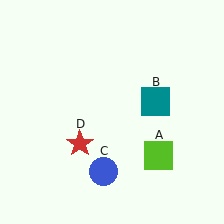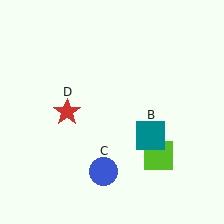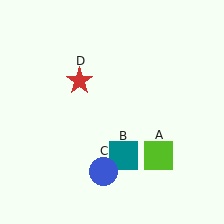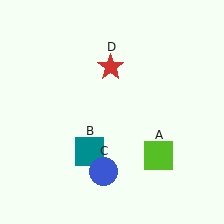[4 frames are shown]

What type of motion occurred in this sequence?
The teal square (object B), red star (object D) rotated clockwise around the center of the scene.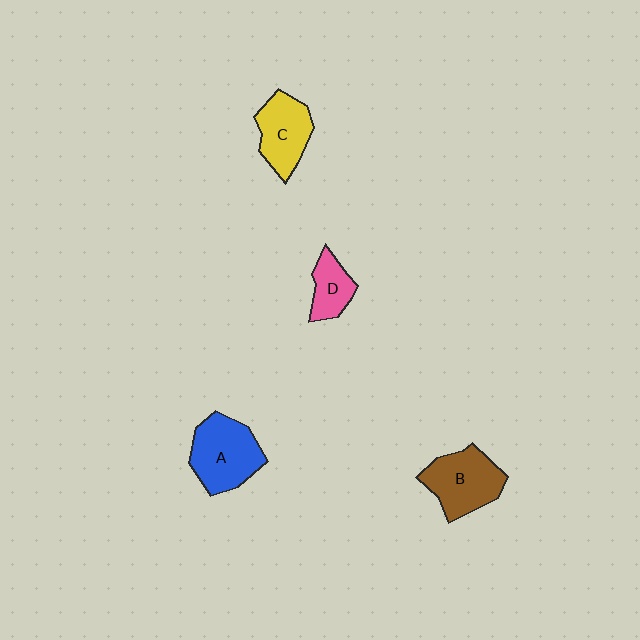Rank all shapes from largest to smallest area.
From largest to smallest: A (blue), B (brown), C (yellow), D (pink).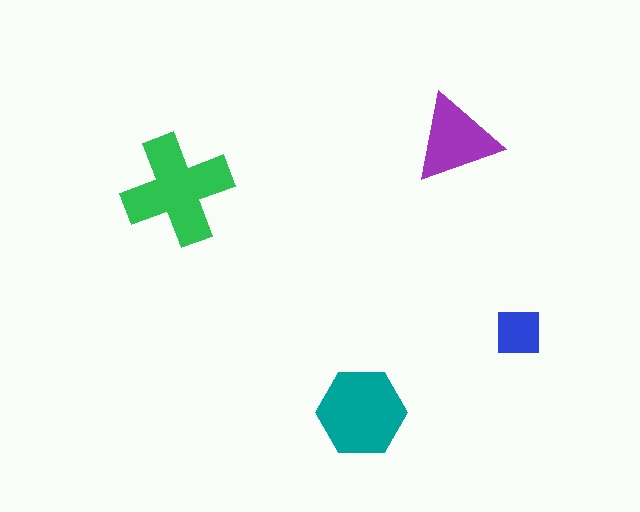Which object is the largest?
The green cross.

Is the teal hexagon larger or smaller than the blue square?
Larger.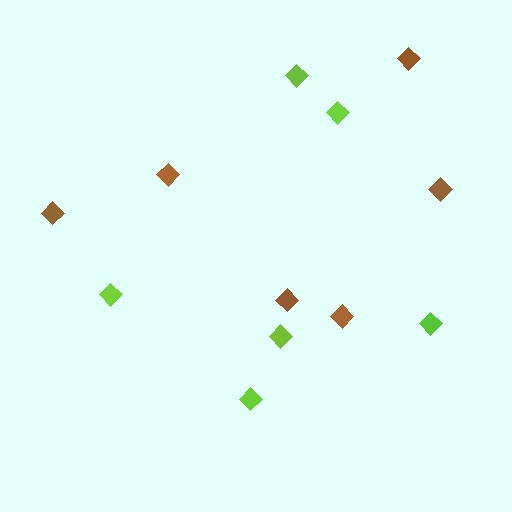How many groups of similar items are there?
There are 2 groups: one group of lime diamonds (6) and one group of brown diamonds (6).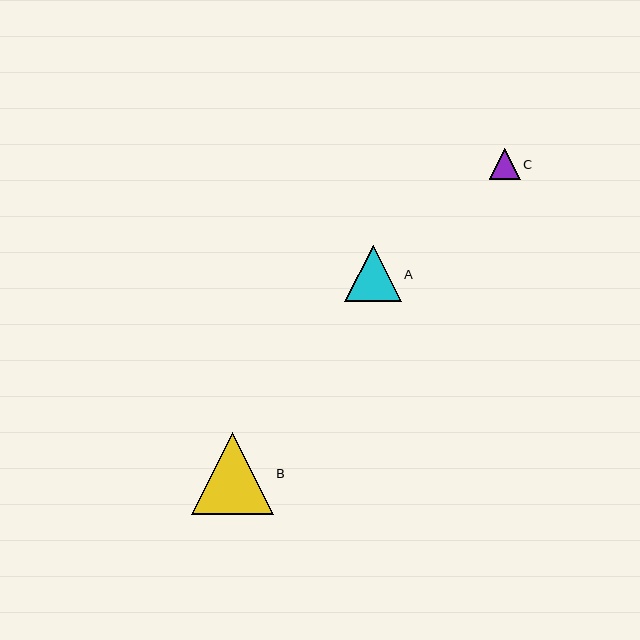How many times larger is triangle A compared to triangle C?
Triangle A is approximately 1.8 times the size of triangle C.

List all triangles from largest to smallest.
From largest to smallest: B, A, C.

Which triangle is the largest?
Triangle B is the largest with a size of approximately 82 pixels.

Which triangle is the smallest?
Triangle C is the smallest with a size of approximately 31 pixels.